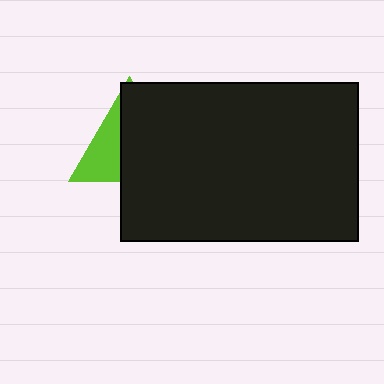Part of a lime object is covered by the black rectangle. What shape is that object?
It is a triangle.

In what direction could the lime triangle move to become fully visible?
The lime triangle could move left. That would shift it out from behind the black rectangle entirely.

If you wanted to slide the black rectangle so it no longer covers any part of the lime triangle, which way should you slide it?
Slide it right — that is the most direct way to separate the two shapes.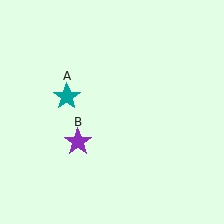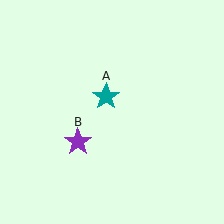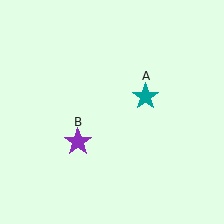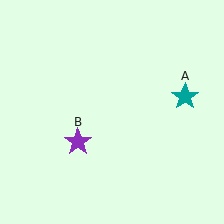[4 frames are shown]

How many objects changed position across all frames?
1 object changed position: teal star (object A).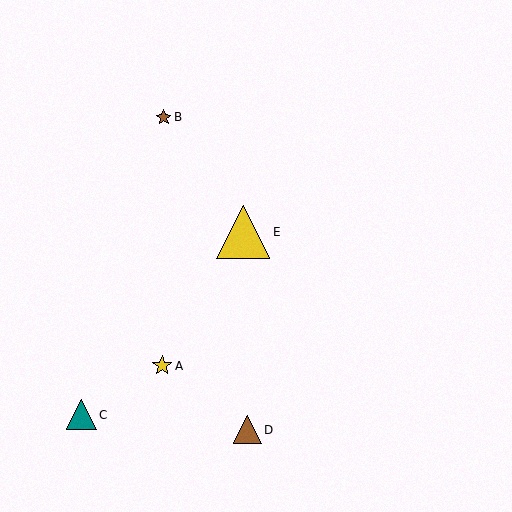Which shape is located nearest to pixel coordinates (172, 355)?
The yellow star (labeled A) at (162, 366) is nearest to that location.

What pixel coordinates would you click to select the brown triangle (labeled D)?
Click at (247, 430) to select the brown triangle D.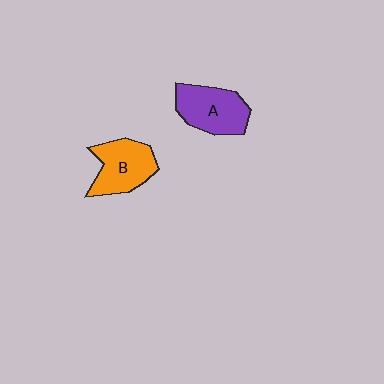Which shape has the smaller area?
Shape B (orange).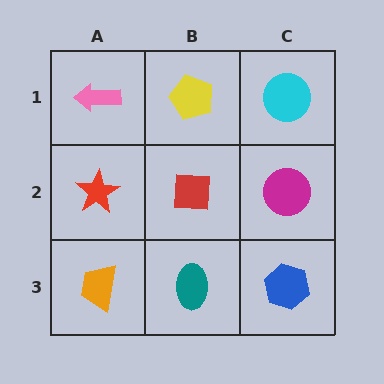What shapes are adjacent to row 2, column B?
A yellow pentagon (row 1, column B), a teal ellipse (row 3, column B), a red star (row 2, column A), a magenta circle (row 2, column C).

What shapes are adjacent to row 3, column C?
A magenta circle (row 2, column C), a teal ellipse (row 3, column B).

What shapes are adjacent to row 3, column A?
A red star (row 2, column A), a teal ellipse (row 3, column B).